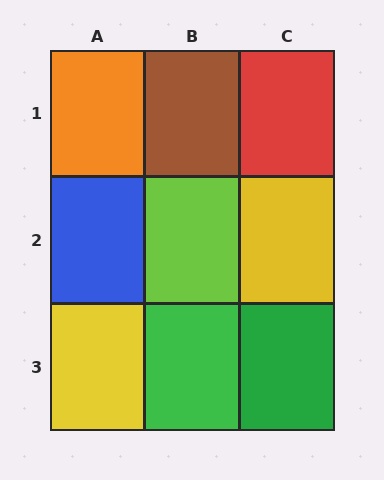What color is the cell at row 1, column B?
Brown.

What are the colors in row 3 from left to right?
Yellow, green, green.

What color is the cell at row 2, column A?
Blue.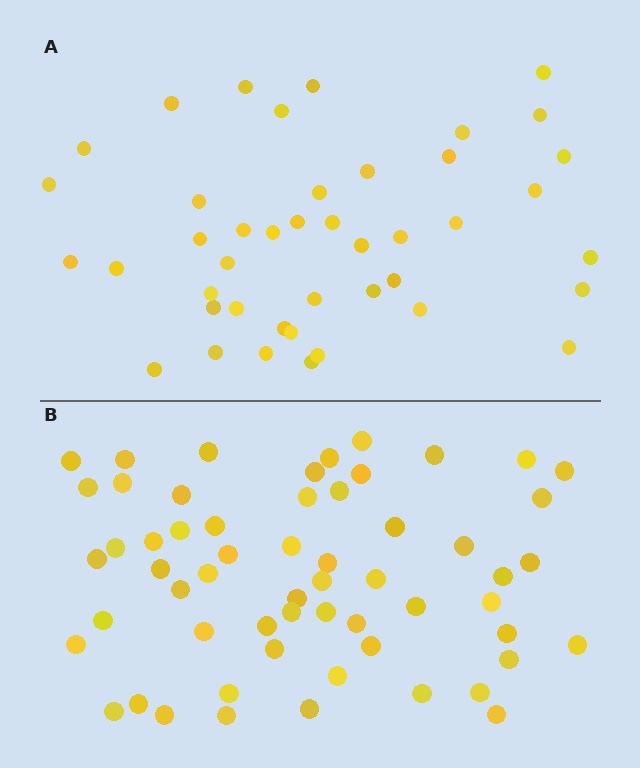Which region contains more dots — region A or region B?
Region B (the bottom region) has more dots.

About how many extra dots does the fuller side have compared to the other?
Region B has approximately 15 more dots than region A.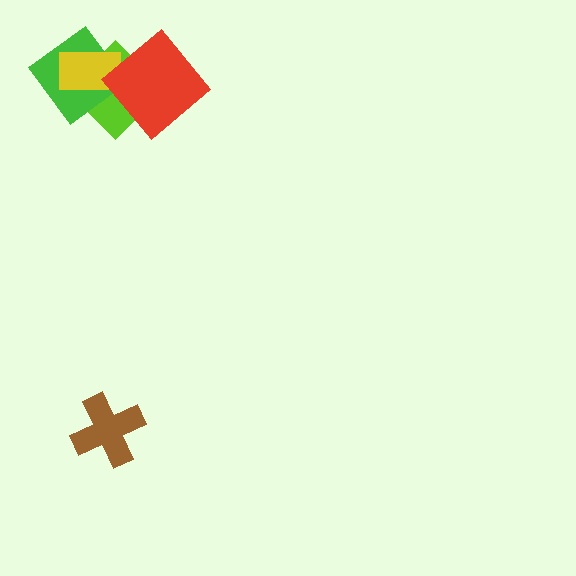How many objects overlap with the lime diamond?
3 objects overlap with the lime diamond.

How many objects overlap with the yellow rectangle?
2 objects overlap with the yellow rectangle.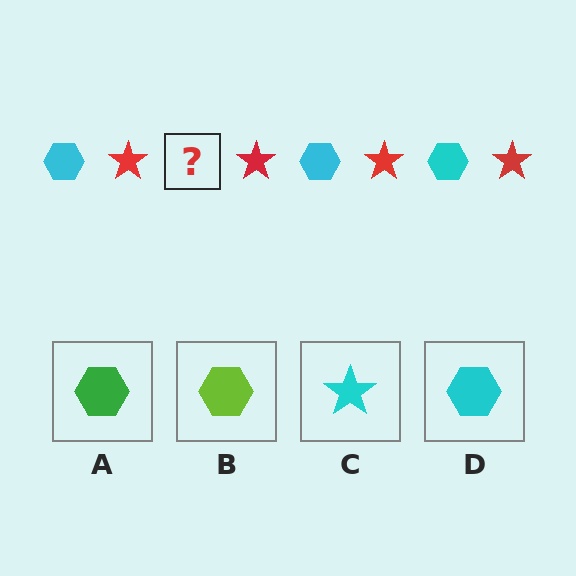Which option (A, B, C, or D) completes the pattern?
D.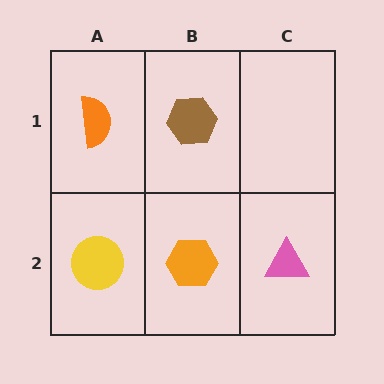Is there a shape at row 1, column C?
No, that cell is empty.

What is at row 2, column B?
An orange hexagon.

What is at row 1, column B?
A brown hexagon.